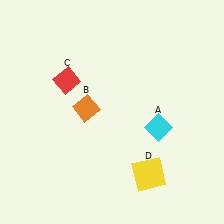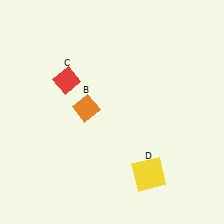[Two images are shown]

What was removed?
The cyan diamond (A) was removed in Image 2.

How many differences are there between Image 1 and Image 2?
There is 1 difference between the two images.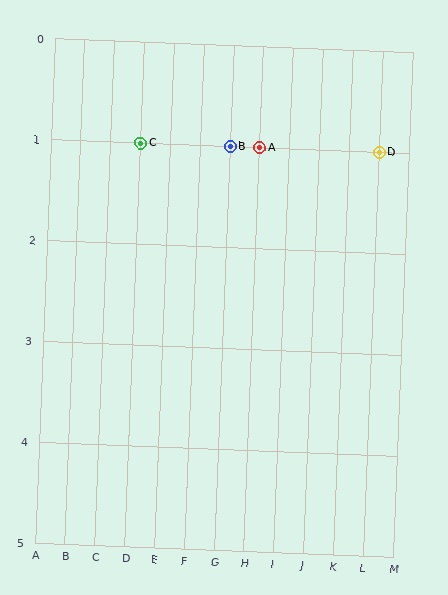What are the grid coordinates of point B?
Point B is at grid coordinates (G, 1).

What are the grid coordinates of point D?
Point D is at grid coordinates (L, 1).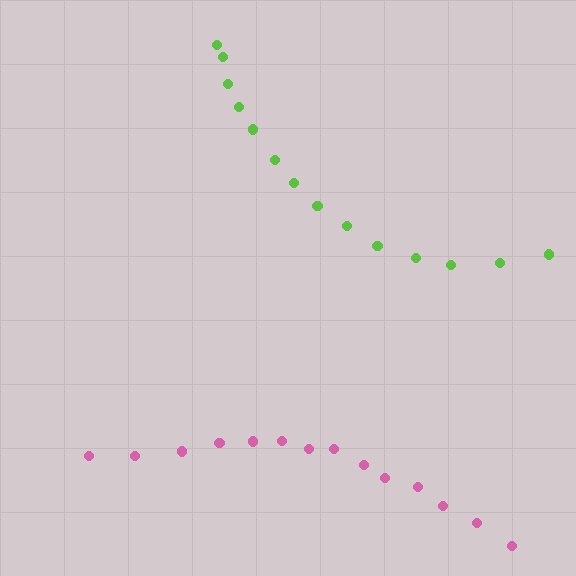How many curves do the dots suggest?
There are 2 distinct paths.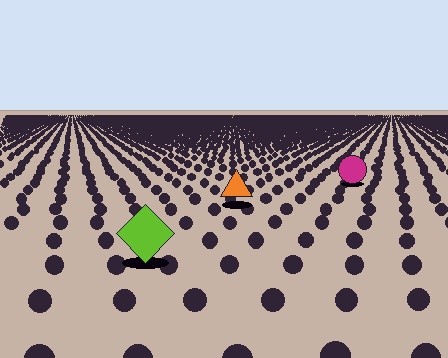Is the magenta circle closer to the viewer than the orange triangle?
No. The orange triangle is closer — you can tell from the texture gradient: the ground texture is coarser near it.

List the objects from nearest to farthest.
From nearest to farthest: the lime diamond, the orange triangle, the magenta circle.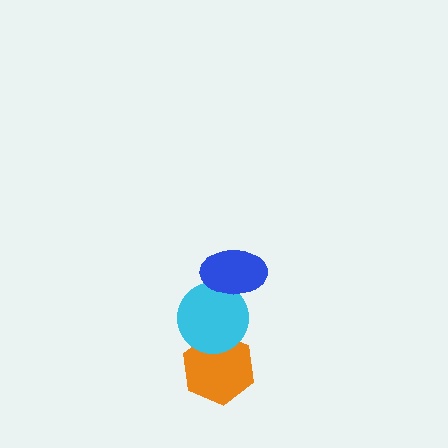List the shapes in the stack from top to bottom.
From top to bottom: the blue ellipse, the cyan circle, the orange hexagon.